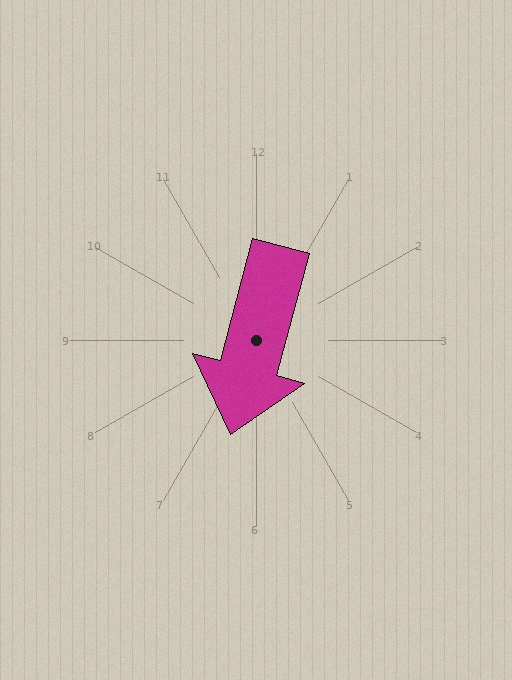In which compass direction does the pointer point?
South.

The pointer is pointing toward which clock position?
Roughly 6 o'clock.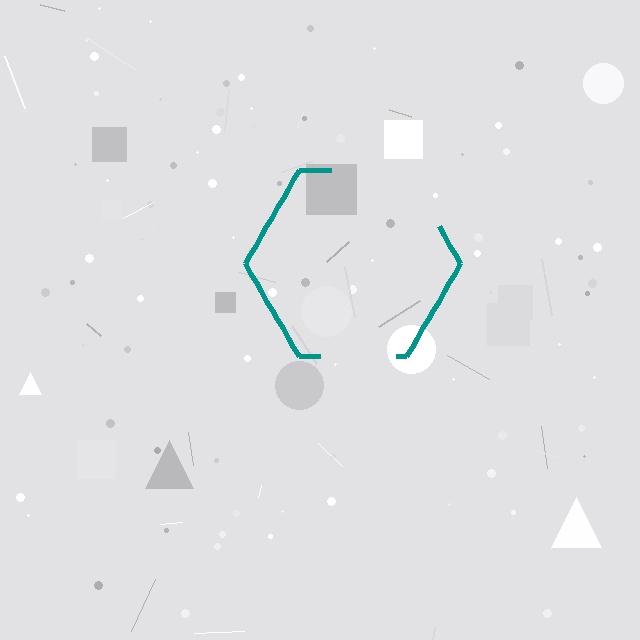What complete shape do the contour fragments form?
The contour fragments form a hexagon.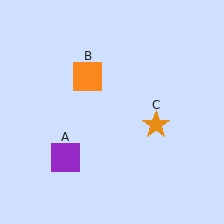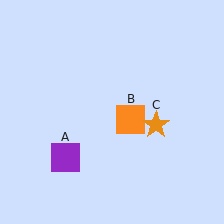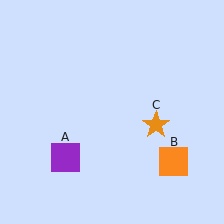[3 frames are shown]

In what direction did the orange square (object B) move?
The orange square (object B) moved down and to the right.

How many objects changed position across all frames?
1 object changed position: orange square (object B).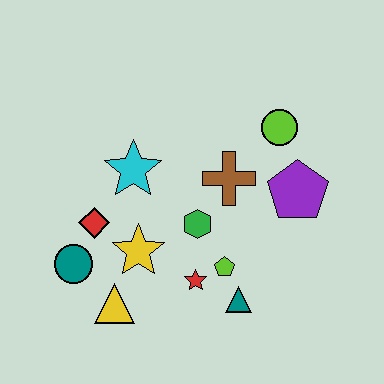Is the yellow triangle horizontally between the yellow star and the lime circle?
No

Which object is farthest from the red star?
The lime circle is farthest from the red star.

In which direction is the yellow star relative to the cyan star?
The yellow star is below the cyan star.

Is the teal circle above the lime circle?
No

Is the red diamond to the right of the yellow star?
No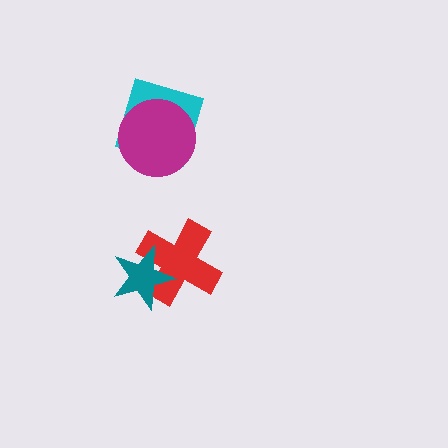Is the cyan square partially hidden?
Yes, it is partially covered by another shape.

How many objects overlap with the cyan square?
1 object overlaps with the cyan square.